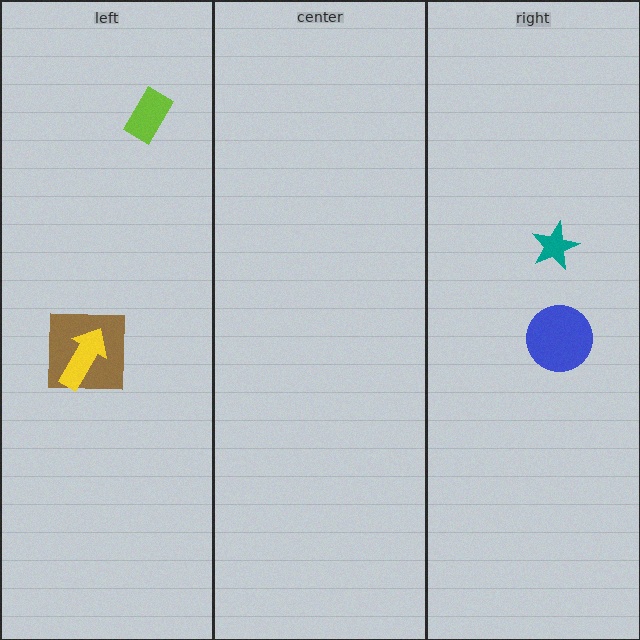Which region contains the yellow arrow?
The left region.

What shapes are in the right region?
The blue circle, the teal star.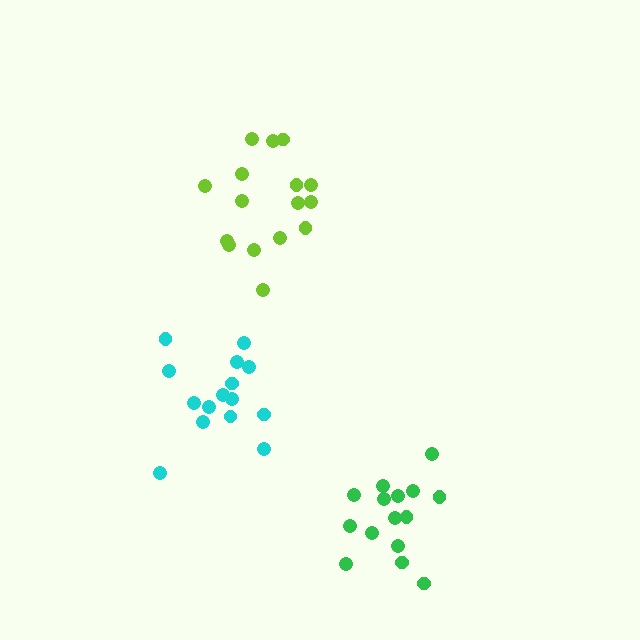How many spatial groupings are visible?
There are 3 spatial groupings.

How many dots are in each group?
Group 1: 16 dots, Group 2: 15 dots, Group 3: 15 dots (46 total).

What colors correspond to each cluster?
The clusters are colored: lime, green, cyan.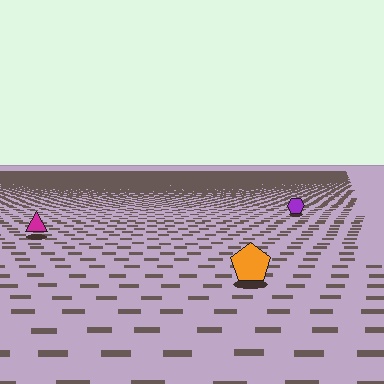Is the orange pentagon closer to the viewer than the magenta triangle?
Yes. The orange pentagon is closer — you can tell from the texture gradient: the ground texture is coarser near it.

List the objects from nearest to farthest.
From nearest to farthest: the orange pentagon, the magenta triangle, the purple hexagon.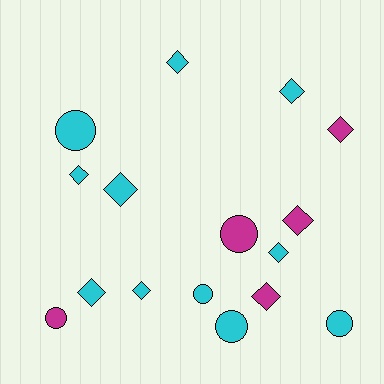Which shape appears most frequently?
Diamond, with 10 objects.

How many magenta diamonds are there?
There are 3 magenta diamonds.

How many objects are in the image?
There are 16 objects.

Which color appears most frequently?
Cyan, with 11 objects.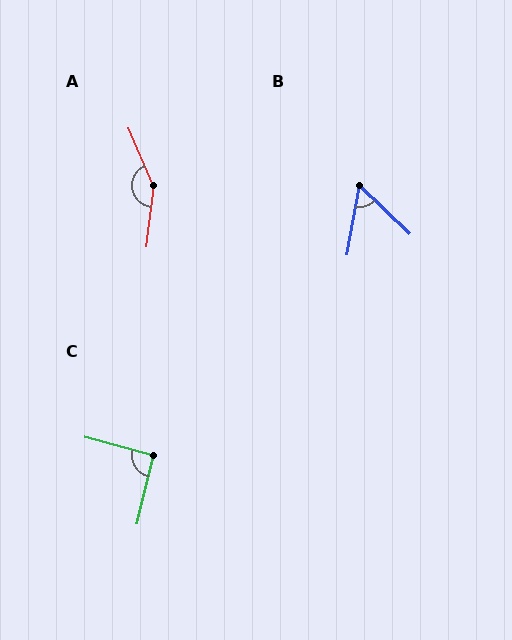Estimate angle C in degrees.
Approximately 92 degrees.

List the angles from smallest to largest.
B (57°), C (92°), A (150°).